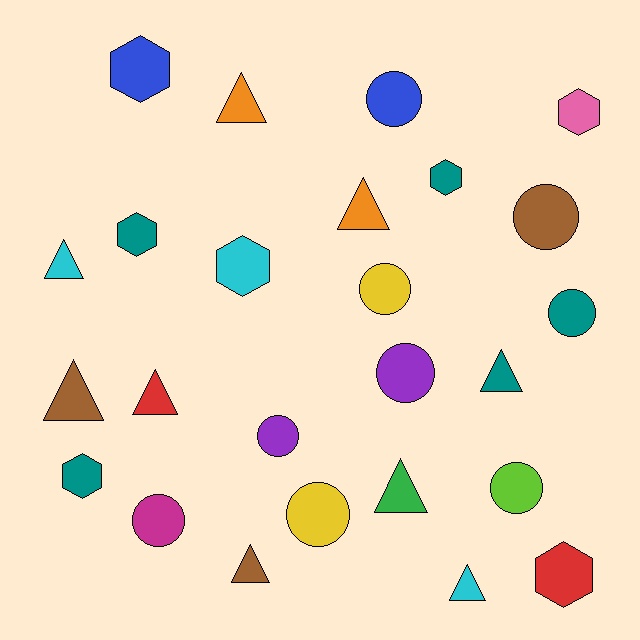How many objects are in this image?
There are 25 objects.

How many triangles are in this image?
There are 9 triangles.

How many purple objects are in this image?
There are 2 purple objects.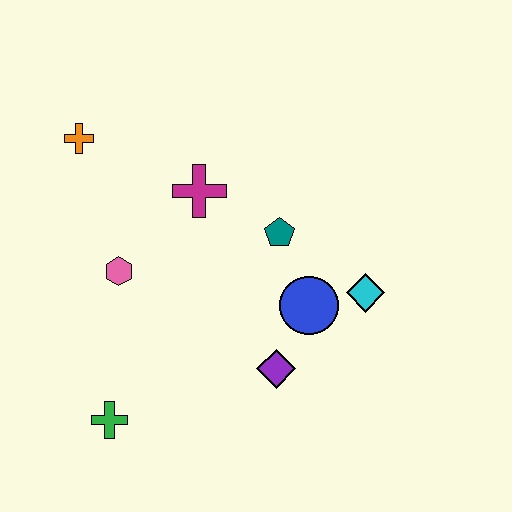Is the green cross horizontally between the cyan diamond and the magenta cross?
No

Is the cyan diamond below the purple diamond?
No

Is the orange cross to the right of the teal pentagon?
No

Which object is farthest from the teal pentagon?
The green cross is farthest from the teal pentagon.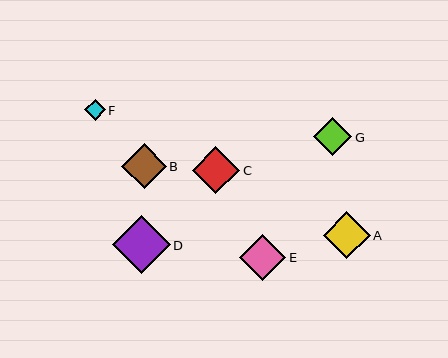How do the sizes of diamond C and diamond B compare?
Diamond C and diamond B are approximately the same size.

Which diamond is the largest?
Diamond D is the largest with a size of approximately 58 pixels.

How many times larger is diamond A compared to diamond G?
Diamond A is approximately 1.2 times the size of diamond G.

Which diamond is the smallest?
Diamond F is the smallest with a size of approximately 21 pixels.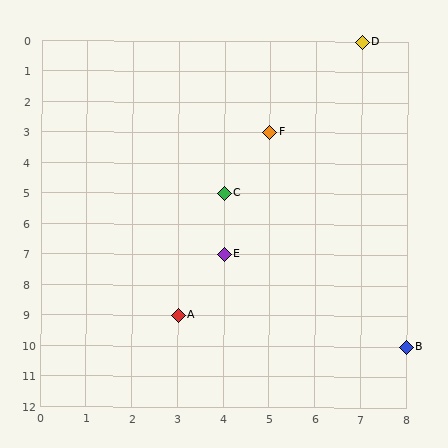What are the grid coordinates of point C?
Point C is at grid coordinates (4, 5).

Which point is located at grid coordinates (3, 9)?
Point A is at (3, 9).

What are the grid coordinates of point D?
Point D is at grid coordinates (7, 0).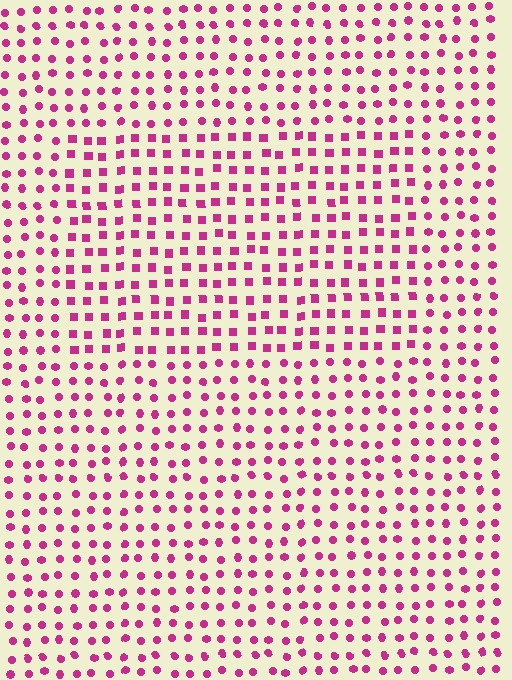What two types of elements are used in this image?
The image uses squares inside the rectangle region and circles outside it.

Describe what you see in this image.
The image is filled with small magenta elements arranged in a uniform grid. A rectangle-shaped region contains squares, while the surrounding area contains circles. The boundary is defined purely by the change in element shape.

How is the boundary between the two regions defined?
The boundary is defined by a change in element shape: squares inside vs. circles outside. All elements share the same color and spacing.